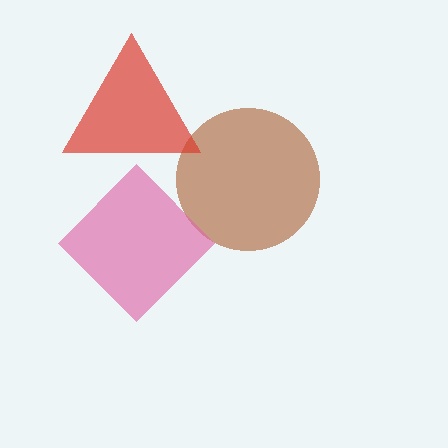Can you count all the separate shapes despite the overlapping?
Yes, there are 3 separate shapes.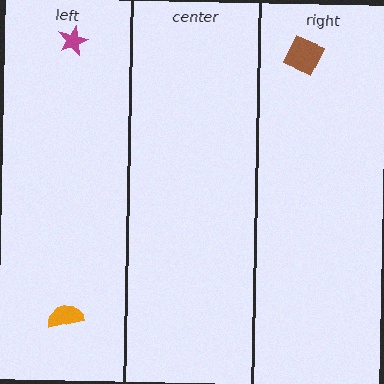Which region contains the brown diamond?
The right region.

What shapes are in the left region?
The orange semicircle, the magenta star.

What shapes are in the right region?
The brown diamond.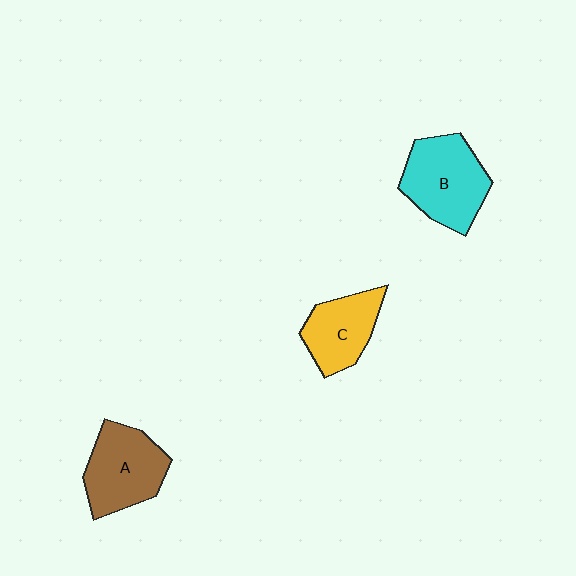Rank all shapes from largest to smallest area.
From largest to smallest: B (cyan), A (brown), C (yellow).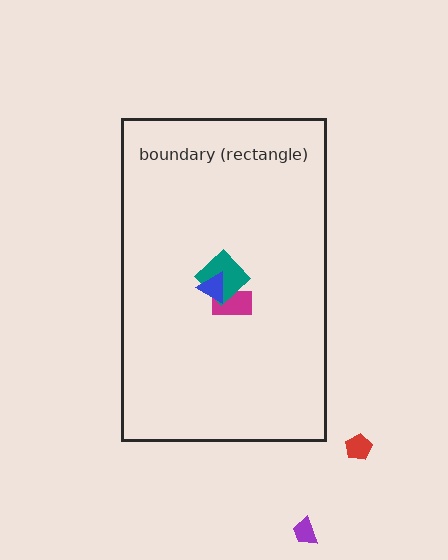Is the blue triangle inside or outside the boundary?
Inside.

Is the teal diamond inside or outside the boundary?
Inside.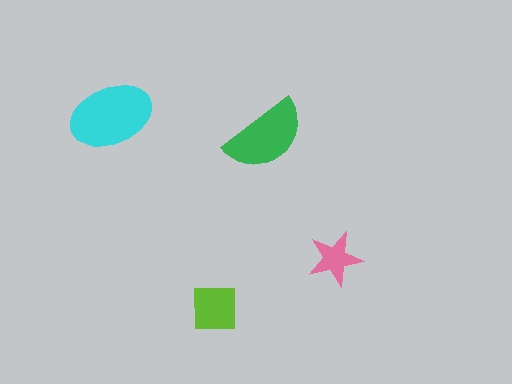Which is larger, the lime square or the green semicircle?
The green semicircle.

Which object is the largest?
The cyan ellipse.